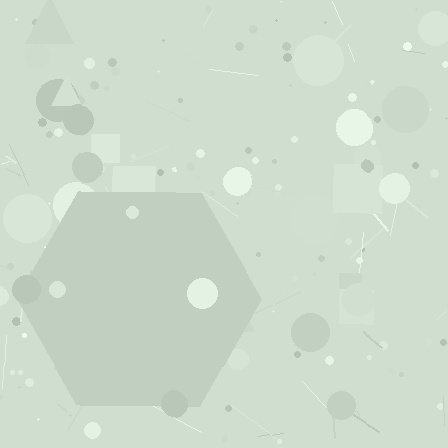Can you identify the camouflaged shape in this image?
The camouflaged shape is a hexagon.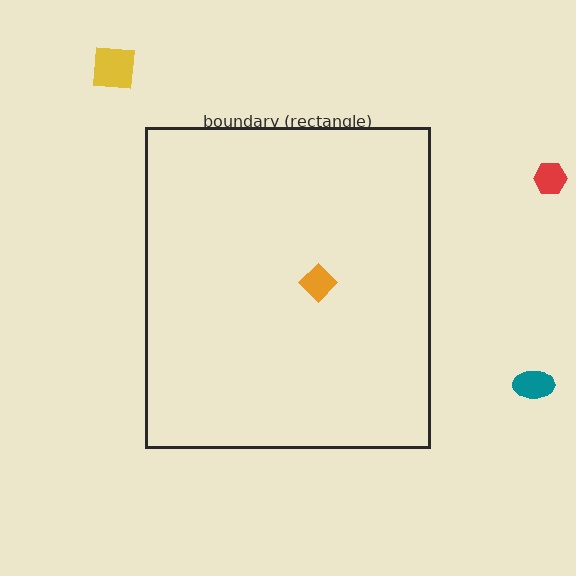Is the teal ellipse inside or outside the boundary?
Outside.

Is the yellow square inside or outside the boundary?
Outside.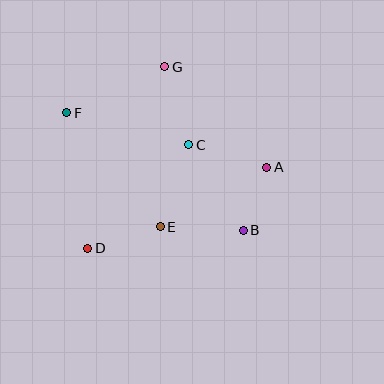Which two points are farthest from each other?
Points B and F are farthest from each other.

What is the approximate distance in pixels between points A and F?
The distance between A and F is approximately 207 pixels.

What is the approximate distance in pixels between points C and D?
The distance between C and D is approximately 145 pixels.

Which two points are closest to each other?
Points A and B are closest to each other.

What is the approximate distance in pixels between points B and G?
The distance between B and G is approximately 181 pixels.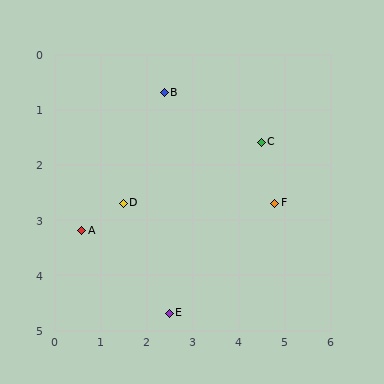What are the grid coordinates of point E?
Point E is at approximately (2.5, 4.7).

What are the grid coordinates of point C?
Point C is at approximately (4.5, 1.6).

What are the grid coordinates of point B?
Point B is at approximately (2.4, 0.7).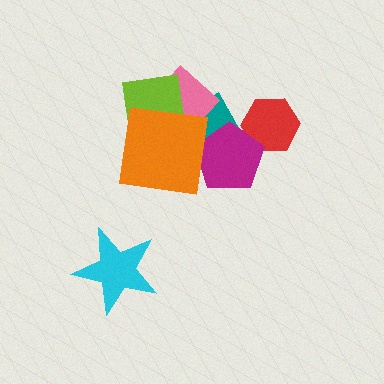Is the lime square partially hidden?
Yes, it is partially covered by another shape.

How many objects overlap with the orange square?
4 objects overlap with the orange square.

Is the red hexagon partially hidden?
Yes, it is partially covered by another shape.